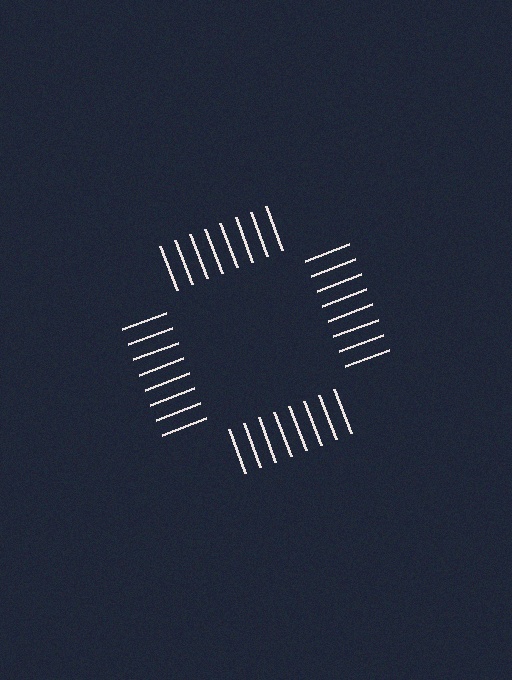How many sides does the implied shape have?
4 sides — the line-ends trace a square.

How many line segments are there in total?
32 — 8 along each of the 4 edges.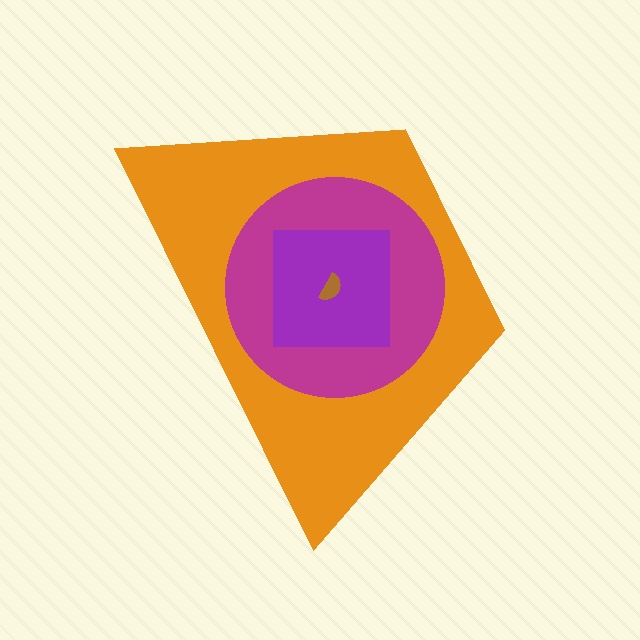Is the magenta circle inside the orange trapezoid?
Yes.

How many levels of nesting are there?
4.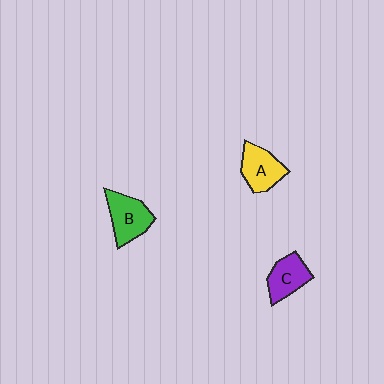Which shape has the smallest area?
Shape C (purple).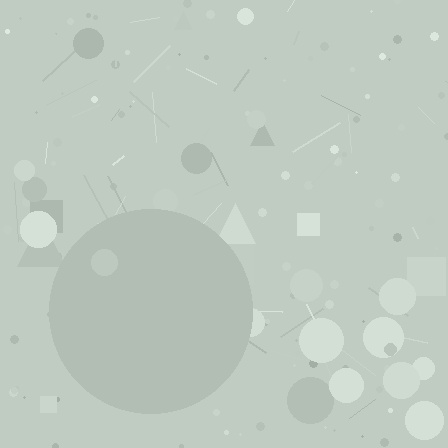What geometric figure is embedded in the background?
A circle is embedded in the background.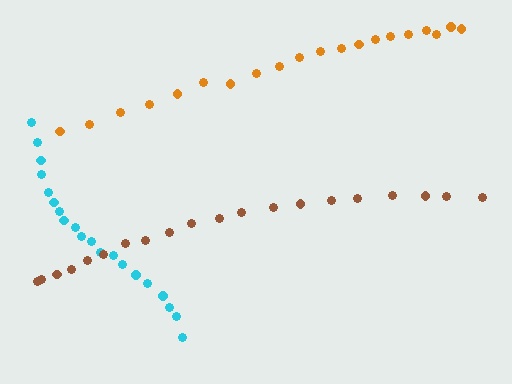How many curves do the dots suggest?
There are 3 distinct paths.